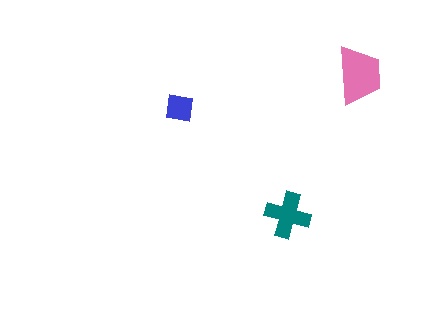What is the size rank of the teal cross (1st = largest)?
2nd.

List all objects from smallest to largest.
The blue square, the teal cross, the pink trapezoid.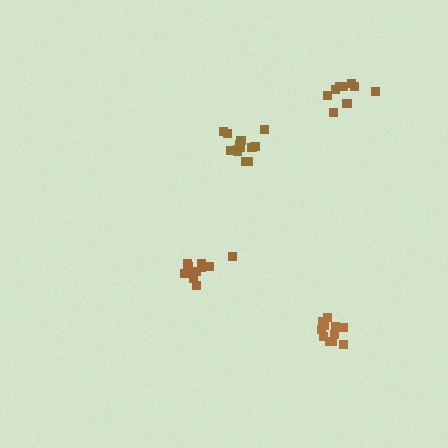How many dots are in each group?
Group 1: 12 dots, Group 2: 11 dots, Group 3: 13 dots, Group 4: 9 dots (45 total).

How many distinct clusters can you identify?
There are 4 distinct clusters.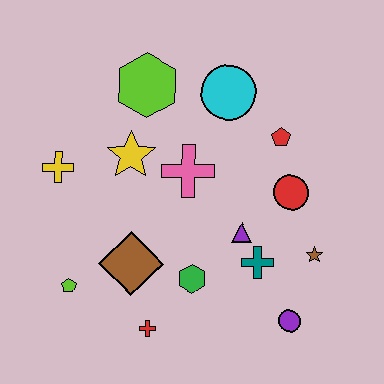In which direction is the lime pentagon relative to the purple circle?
The lime pentagon is to the left of the purple circle.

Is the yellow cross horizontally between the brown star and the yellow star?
No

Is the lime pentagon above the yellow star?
No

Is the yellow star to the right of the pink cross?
No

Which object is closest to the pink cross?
The yellow star is closest to the pink cross.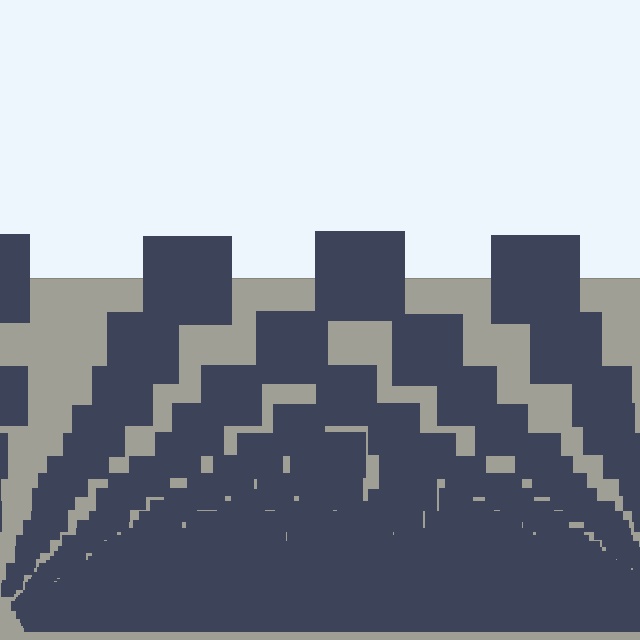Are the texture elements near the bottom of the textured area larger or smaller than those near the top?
Smaller. The gradient is inverted — elements near the bottom are smaller and denser.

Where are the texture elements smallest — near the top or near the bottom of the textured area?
Near the bottom.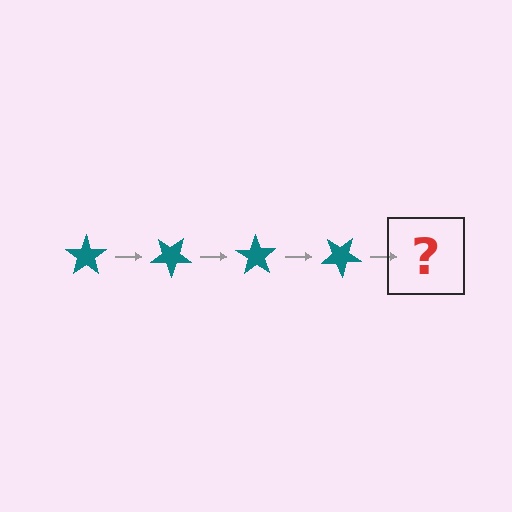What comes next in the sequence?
The next element should be a teal star rotated 140 degrees.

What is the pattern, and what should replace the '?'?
The pattern is that the star rotates 35 degrees each step. The '?' should be a teal star rotated 140 degrees.